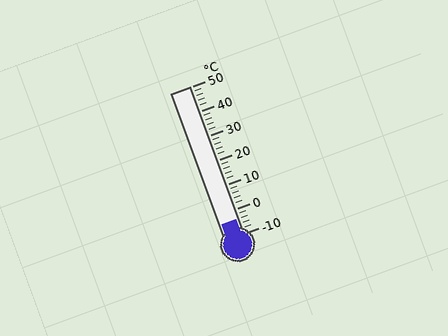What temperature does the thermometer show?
The thermometer shows approximately -4°C.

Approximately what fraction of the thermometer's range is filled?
The thermometer is filled to approximately 10% of its range.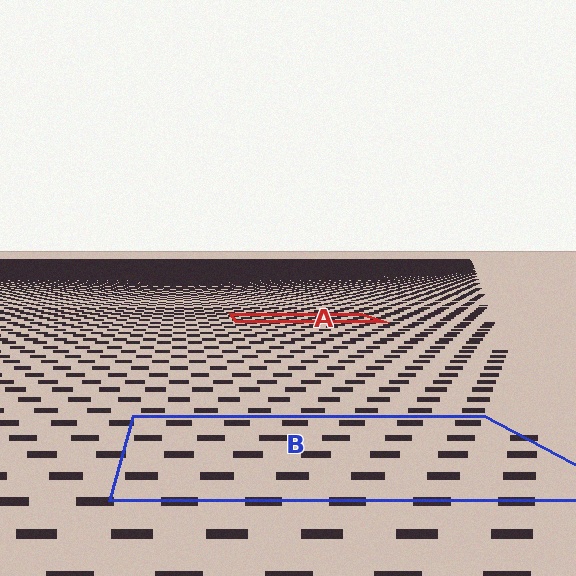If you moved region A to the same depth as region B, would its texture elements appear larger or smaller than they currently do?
They would appear larger. At a closer depth, the same texture elements are projected at a bigger on-screen size.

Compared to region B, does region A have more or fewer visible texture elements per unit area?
Region A has more texture elements per unit area — they are packed more densely because it is farther away.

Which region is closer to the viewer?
Region B is closer. The texture elements there are larger and more spread out.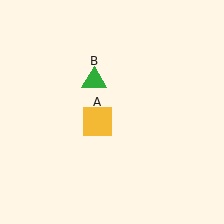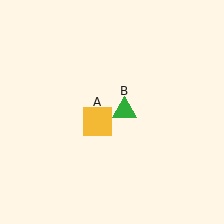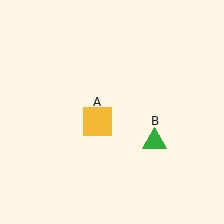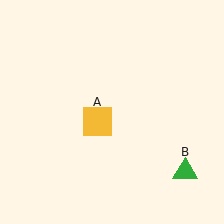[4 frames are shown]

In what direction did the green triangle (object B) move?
The green triangle (object B) moved down and to the right.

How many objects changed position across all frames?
1 object changed position: green triangle (object B).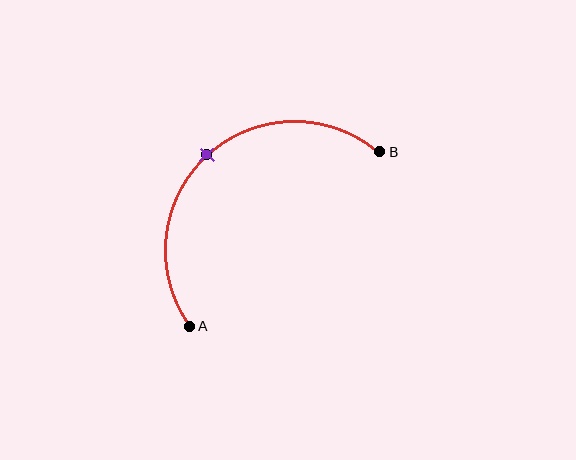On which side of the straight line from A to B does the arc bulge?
The arc bulges above and to the left of the straight line connecting A and B.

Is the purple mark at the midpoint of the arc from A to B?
Yes. The purple mark lies on the arc at equal arc-length from both A and B — it is the arc midpoint.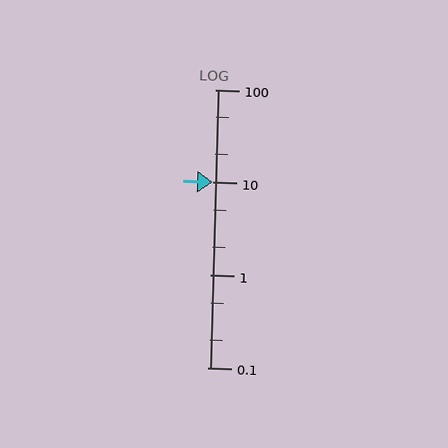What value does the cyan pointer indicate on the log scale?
The pointer indicates approximately 10.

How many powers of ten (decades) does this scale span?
The scale spans 3 decades, from 0.1 to 100.